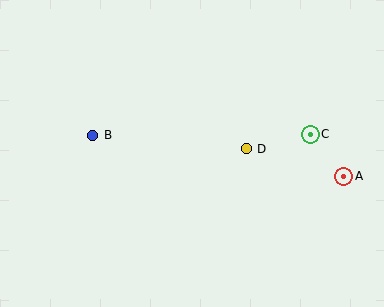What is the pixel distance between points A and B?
The distance between A and B is 254 pixels.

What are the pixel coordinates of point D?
Point D is at (246, 149).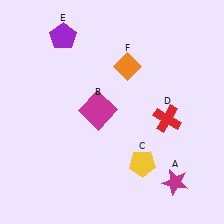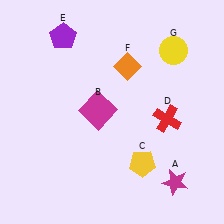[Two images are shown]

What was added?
A yellow circle (G) was added in Image 2.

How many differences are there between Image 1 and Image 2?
There is 1 difference between the two images.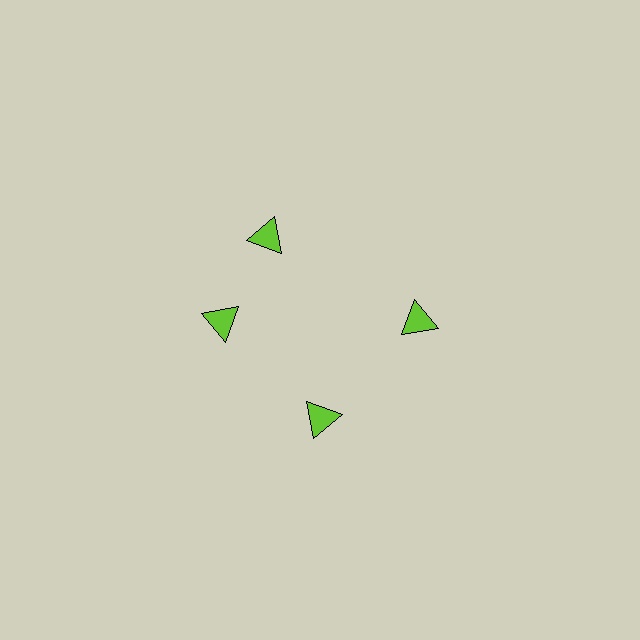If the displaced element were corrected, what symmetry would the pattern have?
It would have 4-fold rotational symmetry — the pattern would map onto itself every 90 degrees.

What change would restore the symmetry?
The symmetry would be restored by rotating it back into even spacing with its neighbors so that all 4 triangles sit at equal angles and equal distance from the center.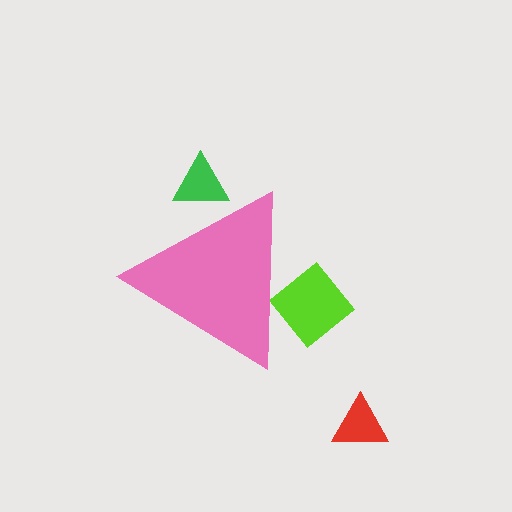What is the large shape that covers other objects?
A pink triangle.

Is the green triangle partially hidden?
Yes, the green triangle is partially hidden behind the pink triangle.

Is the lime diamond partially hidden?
Yes, the lime diamond is partially hidden behind the pink triangle.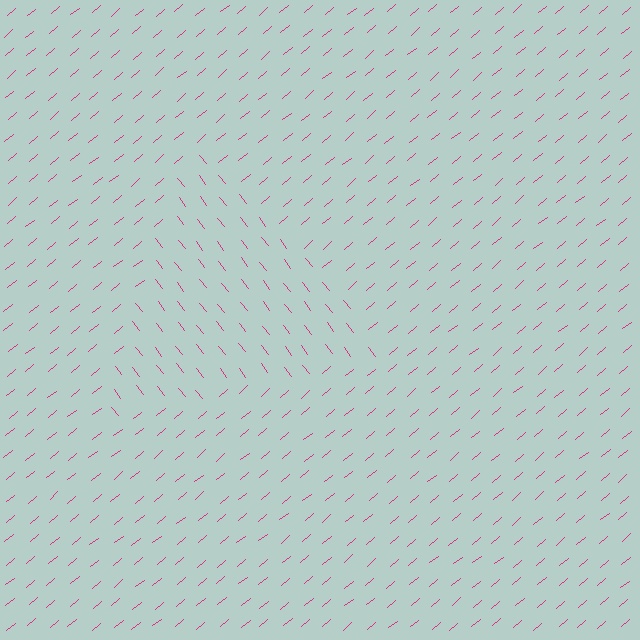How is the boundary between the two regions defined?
The boundary is defined purely by a change in line orientation (approximately 88 degrees difference). All lines are the same color and thickness.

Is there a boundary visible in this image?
Yes, there is a texture boundary formed by a change in line orientation.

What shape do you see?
I see a triangle.